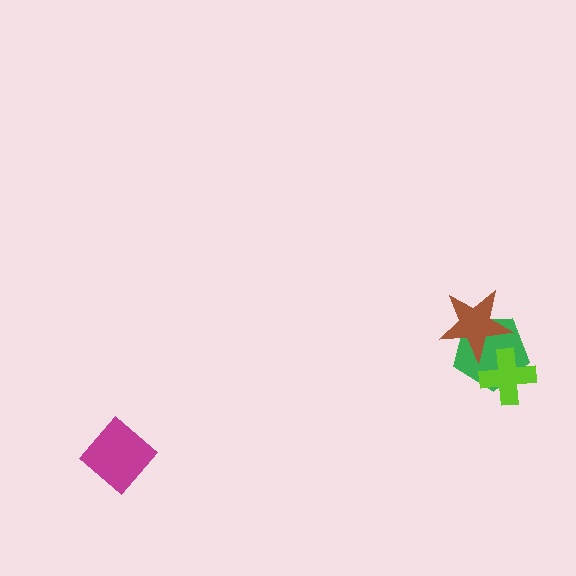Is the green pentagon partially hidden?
Yes, it is partially covered by another shape.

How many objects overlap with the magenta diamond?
0 objects overlap with the magenta diamond.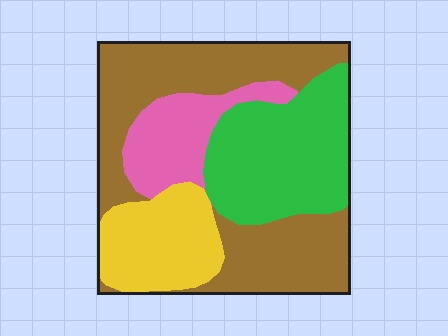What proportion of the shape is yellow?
Yellow takes up about one sixth (1/6) of the shape.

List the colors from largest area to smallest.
From largest to smallest: brown, green, yellow, pink.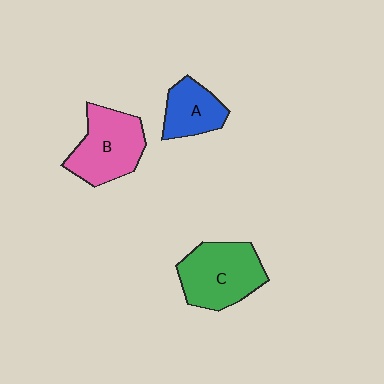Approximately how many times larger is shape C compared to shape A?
Approximately 1.7 times.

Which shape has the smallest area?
Shape A (blue).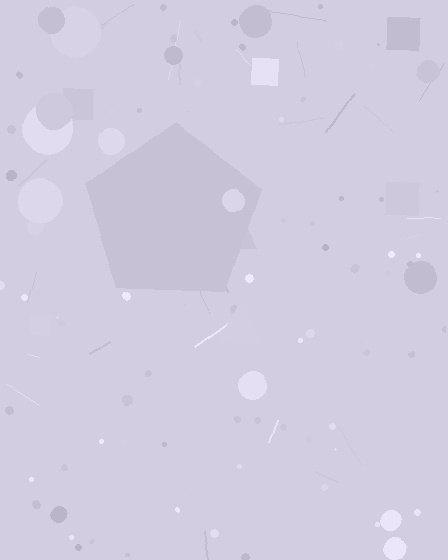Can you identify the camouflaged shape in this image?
The camouflaged shape is a pentagon.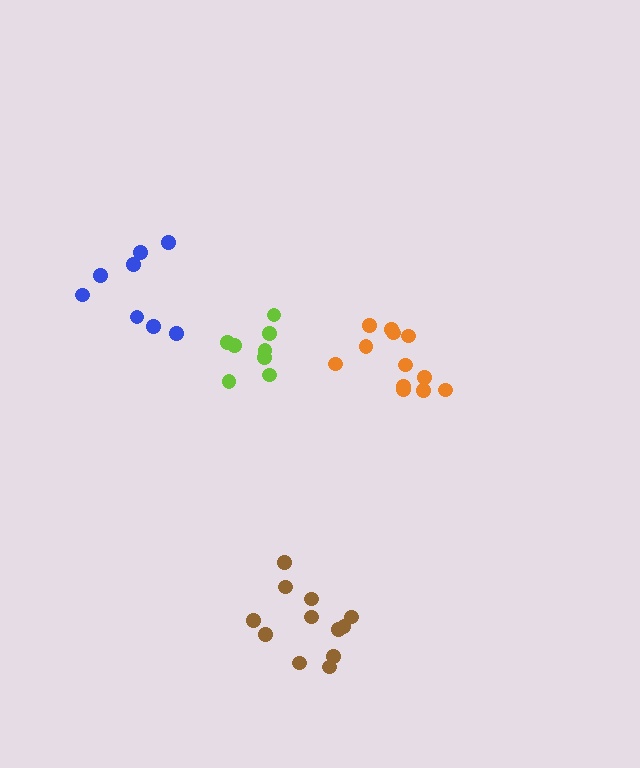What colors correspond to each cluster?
The clusters are colored: lime, orange, blue, brown.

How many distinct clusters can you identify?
There are 4 distinct clusters.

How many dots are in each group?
Group 1: 8 dots, Group 2: 12 dots, Group 3: 8 dots, Group 4: 12 dots (40 total).